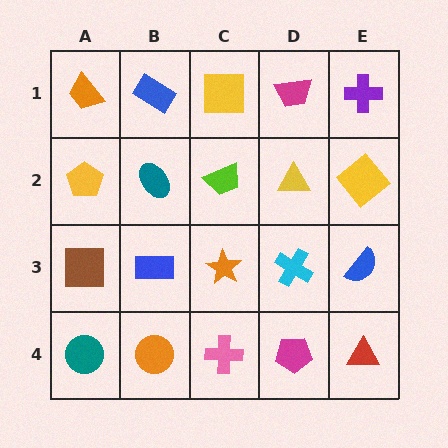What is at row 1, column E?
A purple cross.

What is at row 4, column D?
A magenta pentagon.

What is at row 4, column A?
A teal circle.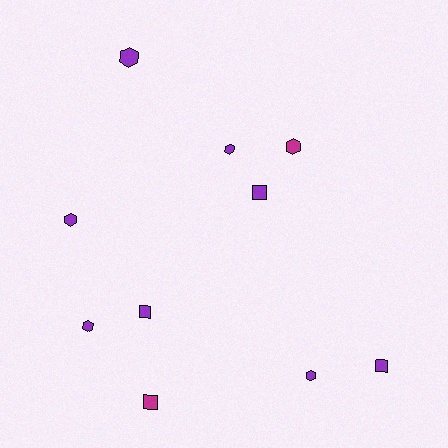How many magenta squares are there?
There is 1 magenta square.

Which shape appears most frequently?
Hexagon, with 6 objects.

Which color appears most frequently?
Purple, with 8 objects.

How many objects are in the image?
There are 10 objects.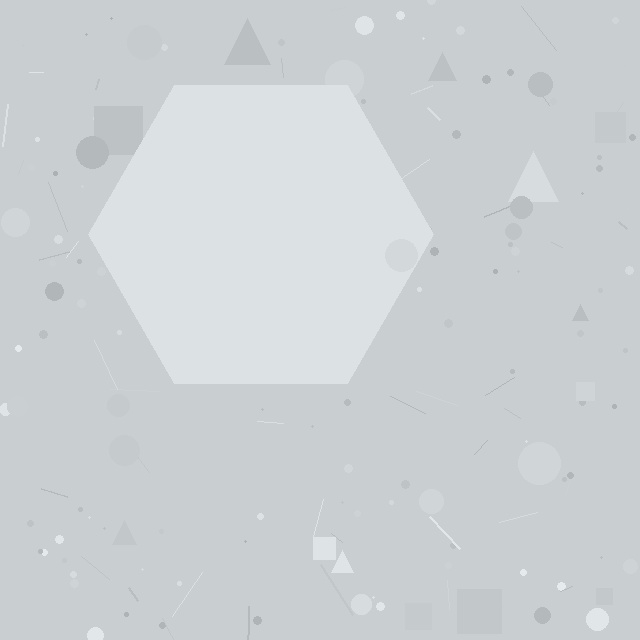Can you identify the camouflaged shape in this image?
The camouflaged shape is a hexagon.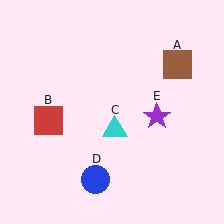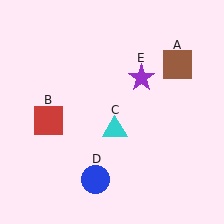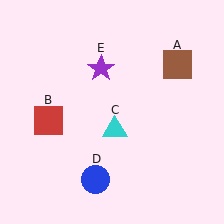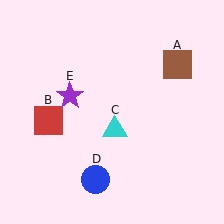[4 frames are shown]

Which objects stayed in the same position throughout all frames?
Brown square (object A) and red square (object B) and cyan triangle (object C) and blue circle (object D) remained stationary.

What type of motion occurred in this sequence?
The purple star (object E) rotated counterclockwise around the center of the scene.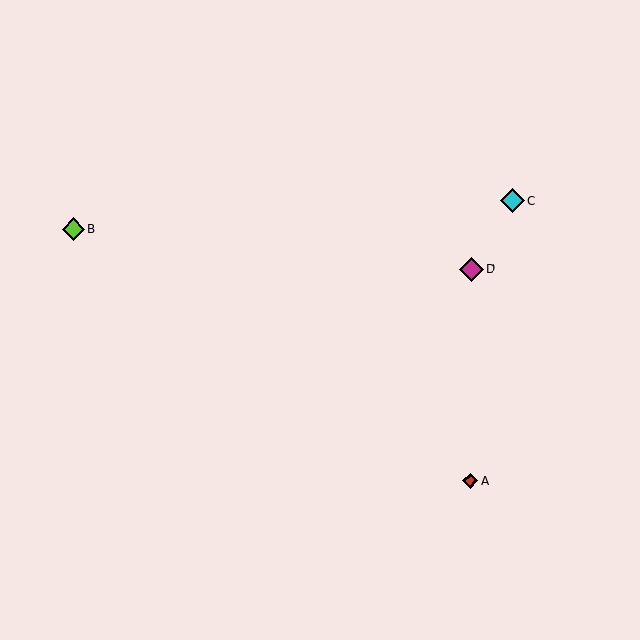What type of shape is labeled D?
Shape D is a magenta diamond.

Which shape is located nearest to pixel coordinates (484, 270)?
The magenta diamond (labeled D) at (471, 269) is nearest to that location.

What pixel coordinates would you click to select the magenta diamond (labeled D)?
Click at (471, 269) to select the magenta diamond D.